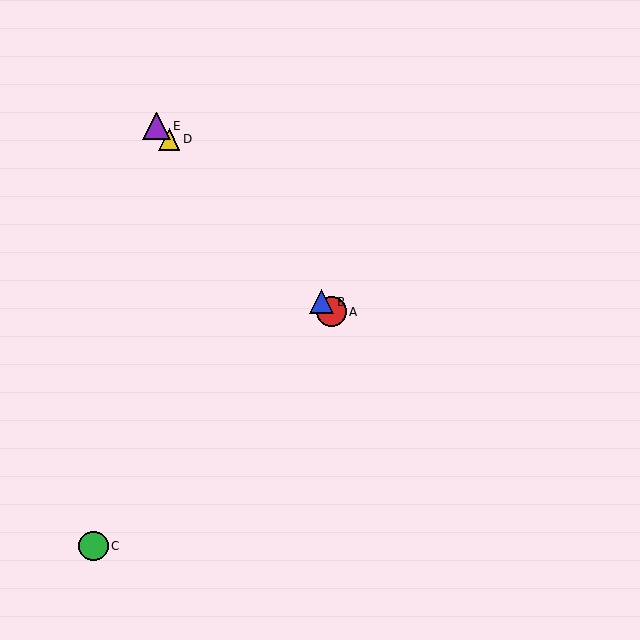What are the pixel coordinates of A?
Object A is at (331, 312).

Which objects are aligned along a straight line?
Objects A, B, D, E are aligned along a straight line.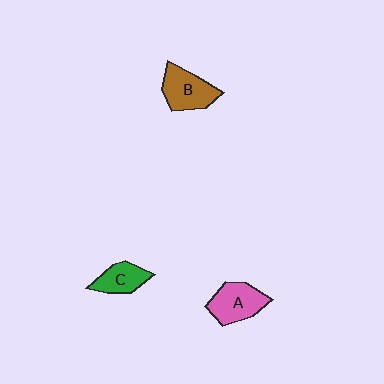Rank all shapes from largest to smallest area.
From largest to smallest: B (brown), A (pink), C (green).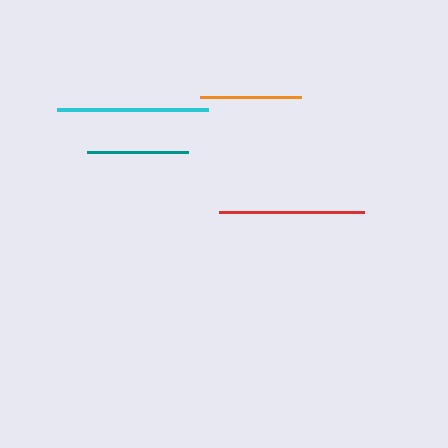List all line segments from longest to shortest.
From longest to shortest: cyan, red, orange, teal.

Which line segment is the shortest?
The teal line is the shortest at approximately 101 pixels.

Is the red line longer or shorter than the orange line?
The red line is longer than the orange line.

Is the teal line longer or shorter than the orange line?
The orange line is longer than the teal line.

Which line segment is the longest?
The cyan line is the longest at approximately 152 pixels.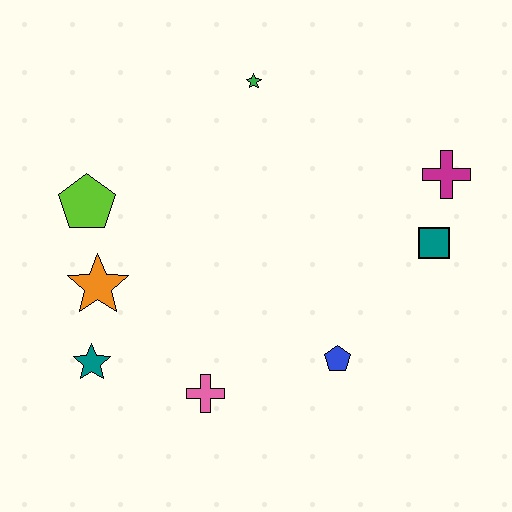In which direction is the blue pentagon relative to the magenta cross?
The blue pentagon is below the magenta cross.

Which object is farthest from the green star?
The teal star is farthest from the green star.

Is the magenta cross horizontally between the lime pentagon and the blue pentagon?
No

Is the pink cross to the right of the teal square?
No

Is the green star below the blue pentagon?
No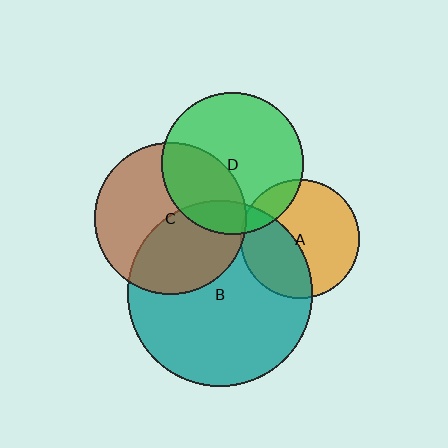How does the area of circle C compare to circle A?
Approximately 1.6 times.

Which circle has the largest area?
Circle B (teal).